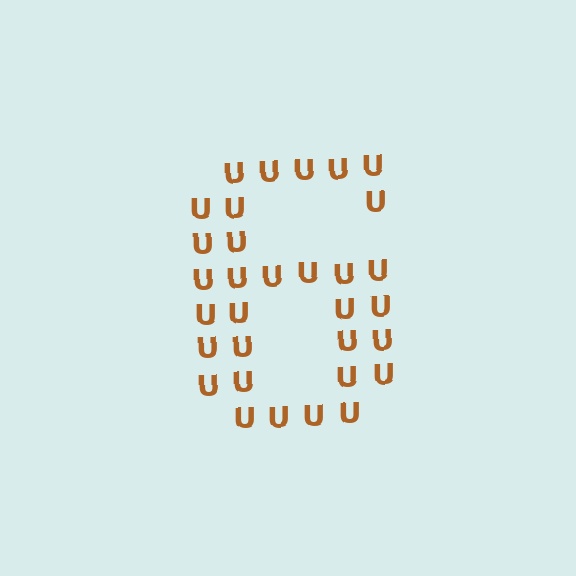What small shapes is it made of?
It is made of small letter U's.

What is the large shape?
The large shape is the digit 6.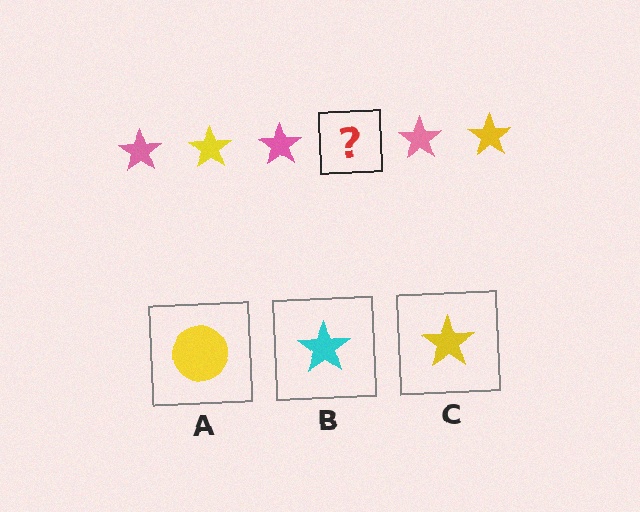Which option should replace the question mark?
Option C.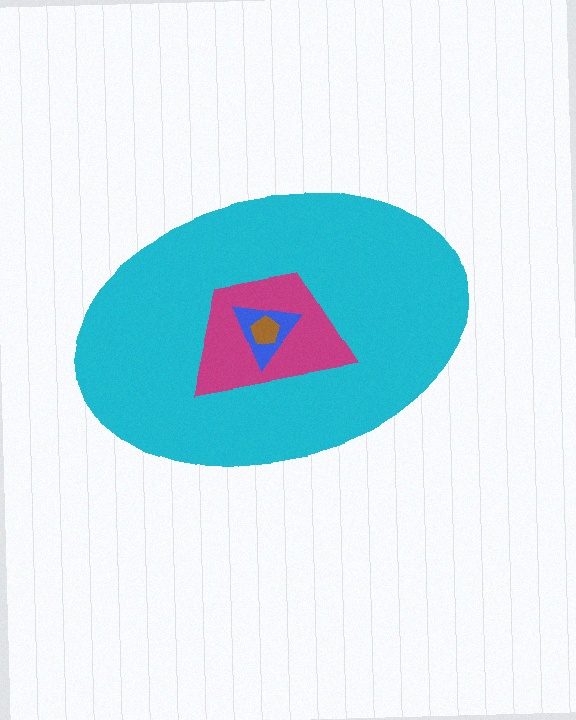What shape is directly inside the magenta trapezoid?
The blue triangle.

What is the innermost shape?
The brown pentagon.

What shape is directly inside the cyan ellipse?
The magenta trapezoid.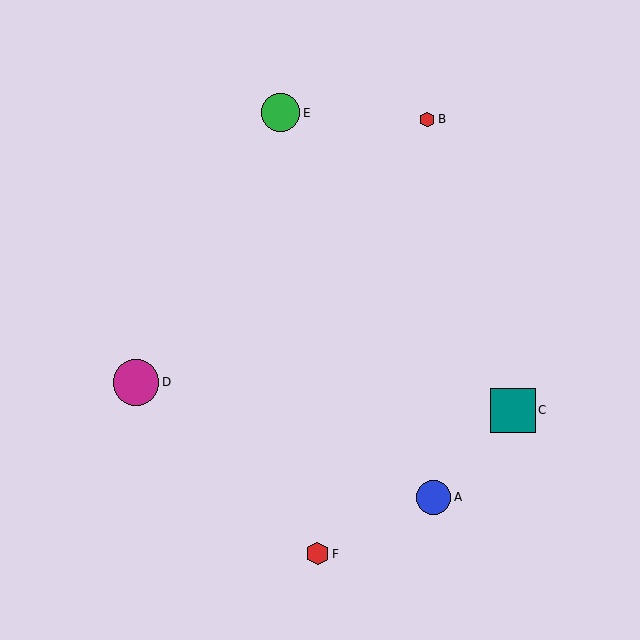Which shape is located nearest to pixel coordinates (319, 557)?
The red hexagon (labeled F) at (318, 554) is nearest to that location.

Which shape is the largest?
The magenta circle (labeled D) is the largest.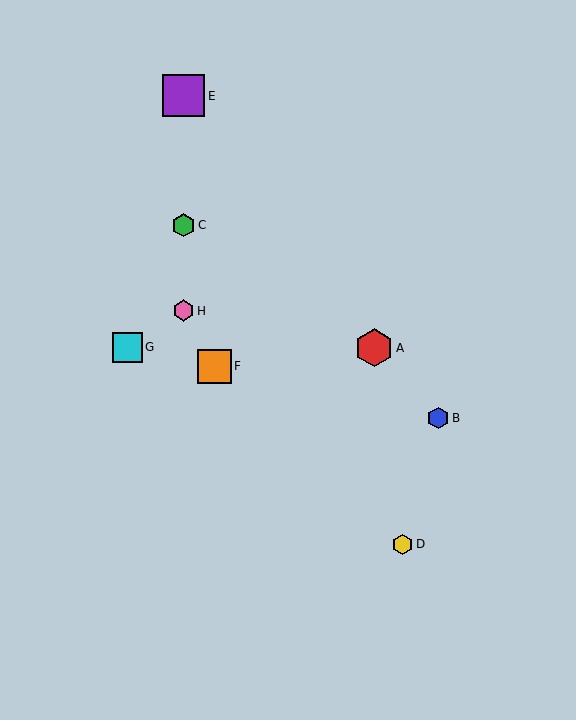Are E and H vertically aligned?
Yes, both are at x≈184.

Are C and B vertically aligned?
No, C is at x≈184 and B is at x≈438.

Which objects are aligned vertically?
Objects C, E, H are aligned vertically.